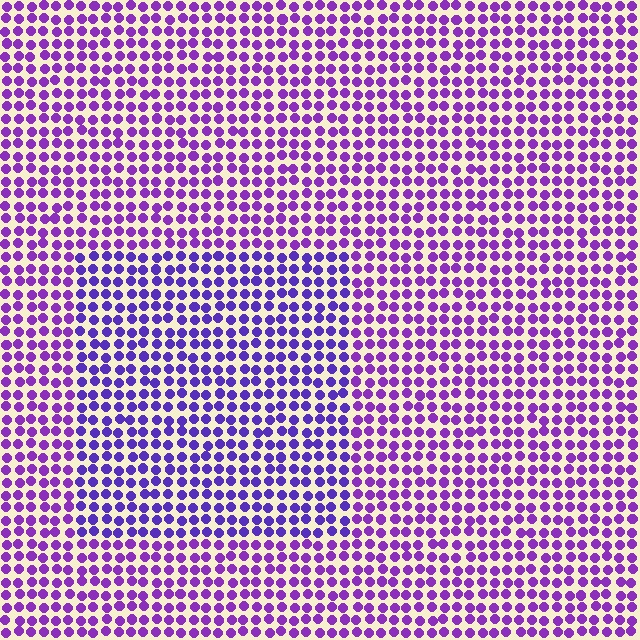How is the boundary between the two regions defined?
The boundary is defined purely by a slight shift in hue (about 23 degrees). Spacing, size, and orientation are identical on both sides.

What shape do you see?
I see a rectangle.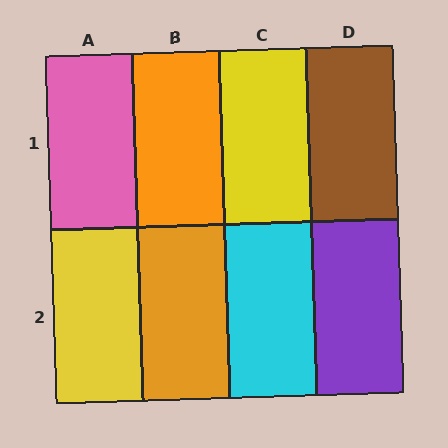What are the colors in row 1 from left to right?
Pink, orange, yellow, brown.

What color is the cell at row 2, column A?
Yellow.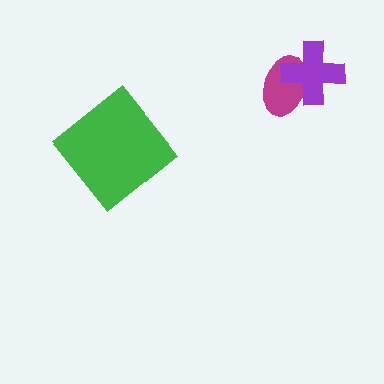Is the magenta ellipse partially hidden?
Yes, it is partially covered by another shape.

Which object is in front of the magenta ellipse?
The purple cross is in front of the magenta ellipse.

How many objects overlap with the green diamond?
0 objects overlap with the green diamond.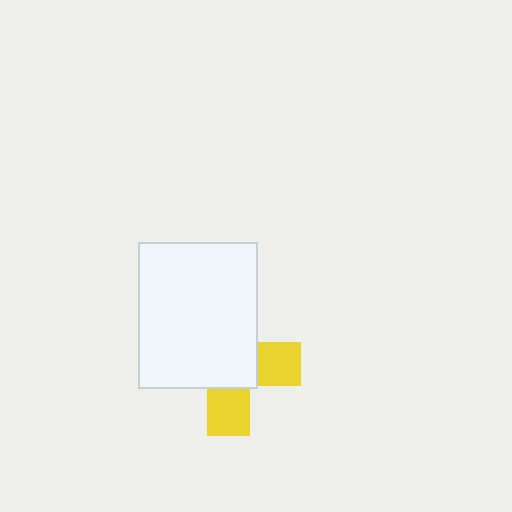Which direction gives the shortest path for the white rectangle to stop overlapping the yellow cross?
Moving toward the upper-left gives the shortest separation.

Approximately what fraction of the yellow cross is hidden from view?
Roughly 64% of the yellow cross is hidden behind the white rectangle.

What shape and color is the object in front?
The object in front is a white rectangle.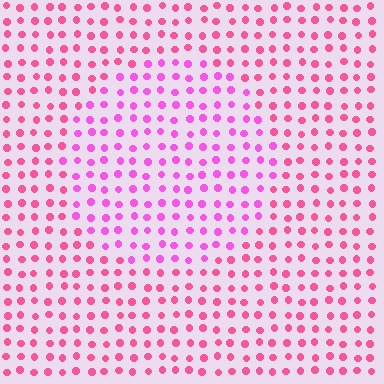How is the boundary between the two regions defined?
The boundary is defined purely by a slight shift in hue (about 28 degrees). Spacing, size, and orientation are identical on both sides.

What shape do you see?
I see a circle.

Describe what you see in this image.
The image is filled with small pink elements in a uniform arrangement. A circle-shaped region is visible where the elements are tinted to a slightly different hue, forming a subtle color boundary.